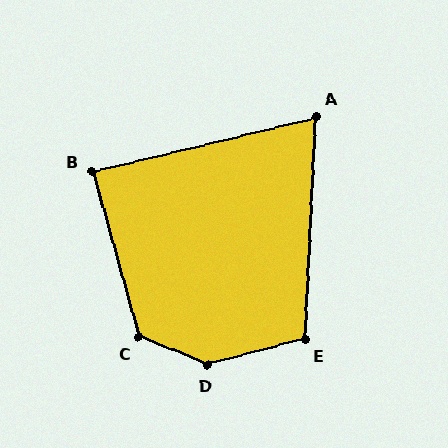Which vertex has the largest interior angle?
D, at approximately 144 degrees.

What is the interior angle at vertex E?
Approximately 107 degrees (obtuse).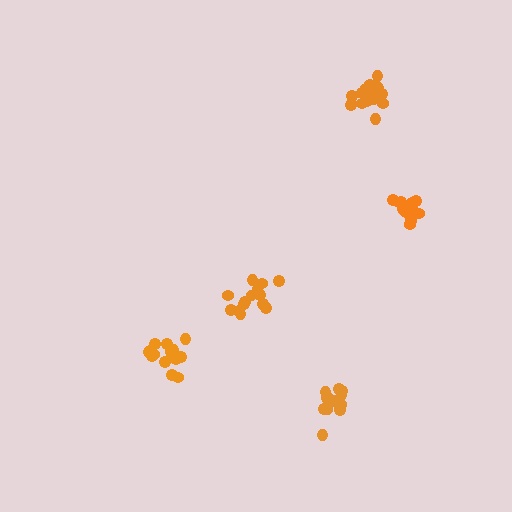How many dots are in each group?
Group 1: 13 dots, Group 2: 14 dots, Group 3: 15 dots, Group 4: 17 dots, Group 5: 14 dots (73 total).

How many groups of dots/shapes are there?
There are 5 groups.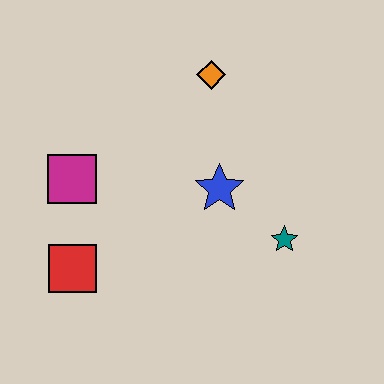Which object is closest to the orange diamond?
The blue star is closest to the orange diamond.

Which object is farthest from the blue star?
The red square is farthest from the blue star.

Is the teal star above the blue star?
No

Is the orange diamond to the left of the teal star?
Yes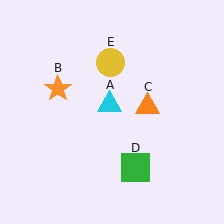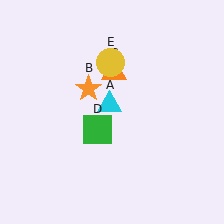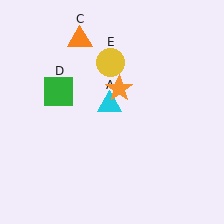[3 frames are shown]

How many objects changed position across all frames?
3 objects changed position: orange star (object B), orange triangle (object C), green square (object D).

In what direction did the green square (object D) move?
The green square (object D) moved up and to the left.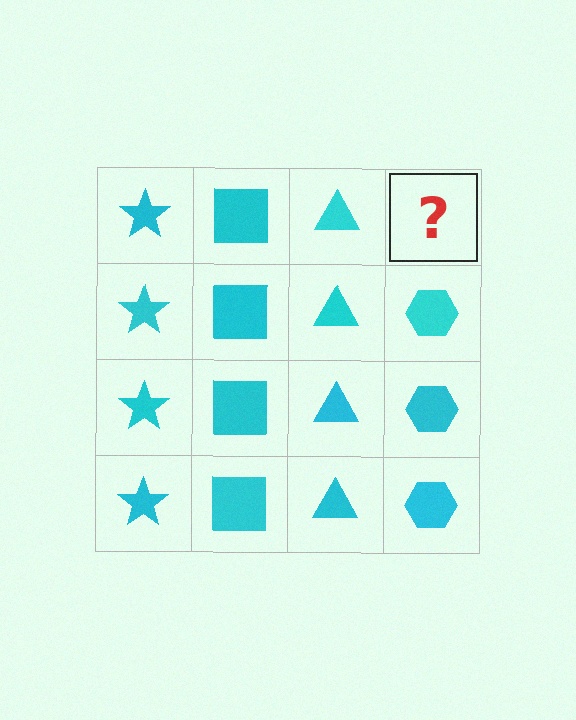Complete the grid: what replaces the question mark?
The question mark should be replaced with a cyan hexagon.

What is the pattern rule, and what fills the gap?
The rule is that each column has a consistent shape. The gap should be filled with a cyan hexagon.